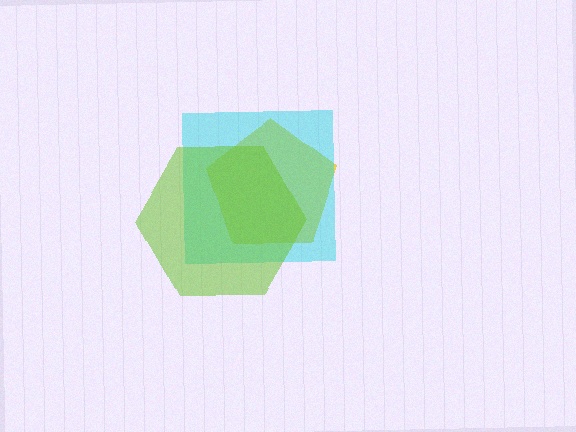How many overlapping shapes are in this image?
There are 3 overlapping shapes in the image.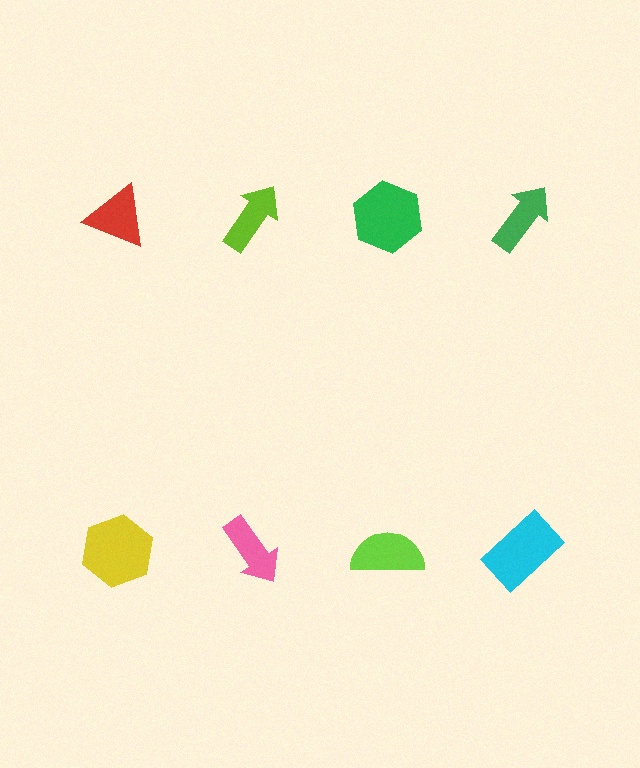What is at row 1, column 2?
A lime arrow.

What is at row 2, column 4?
A cyan rectangle.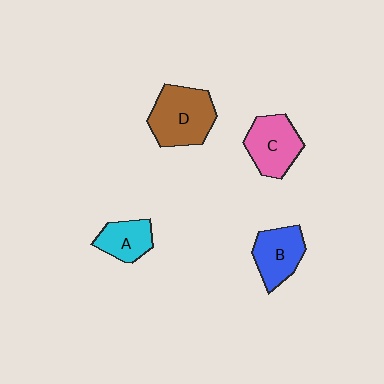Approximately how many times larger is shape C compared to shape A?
Approximately 1.4 times.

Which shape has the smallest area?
Shape A (cyan).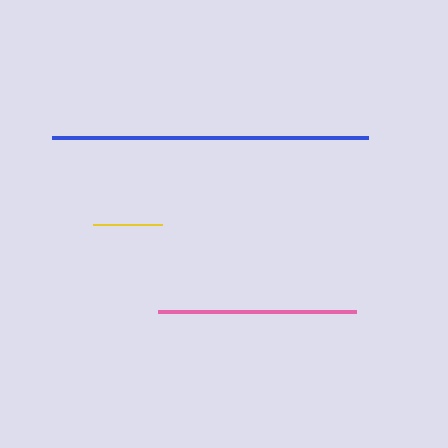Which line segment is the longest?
The blue line is the longest at approximately 316 pixels.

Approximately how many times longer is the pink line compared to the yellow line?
The pink line is approximately 2.9 times the length of the yellow line.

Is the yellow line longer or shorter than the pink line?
The pink line is longer than the yellow line.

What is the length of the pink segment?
The pink segment is approximately 198 pixels long.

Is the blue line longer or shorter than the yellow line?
The blue line is longer than the yellow line.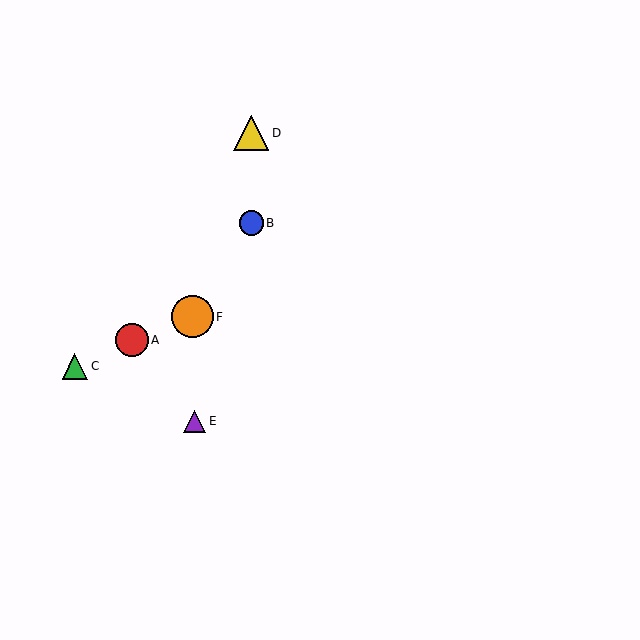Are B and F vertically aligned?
No, B is at x≈251 and F is at x≈192.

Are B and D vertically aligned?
Yes, both are at x≈251.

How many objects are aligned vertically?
2 objects (B, D) are aligned vertically.